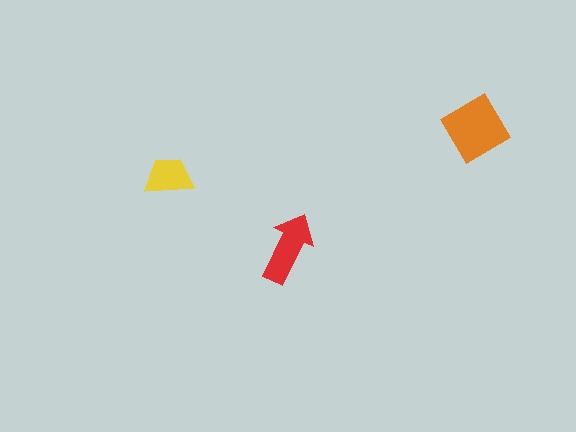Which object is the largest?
The orange diamond.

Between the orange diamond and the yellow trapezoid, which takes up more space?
The orange diamond.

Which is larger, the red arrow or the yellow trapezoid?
The red arrow.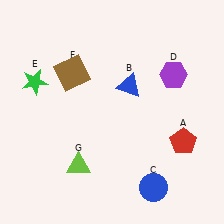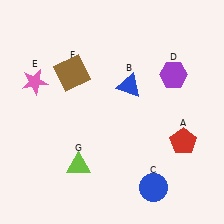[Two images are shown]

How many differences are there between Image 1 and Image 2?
There is 1 difference between the two images.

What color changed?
The star (E) changed from green in Image 1 to pink in Image 2.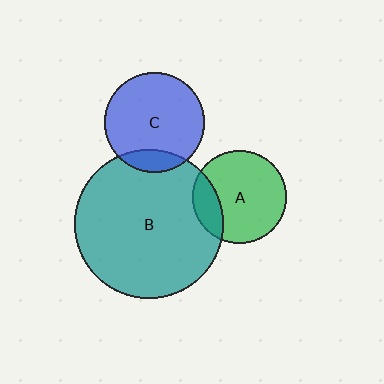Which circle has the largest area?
Circle B (teal).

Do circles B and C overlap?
Yes.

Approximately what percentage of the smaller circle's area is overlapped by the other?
Approximately 15%.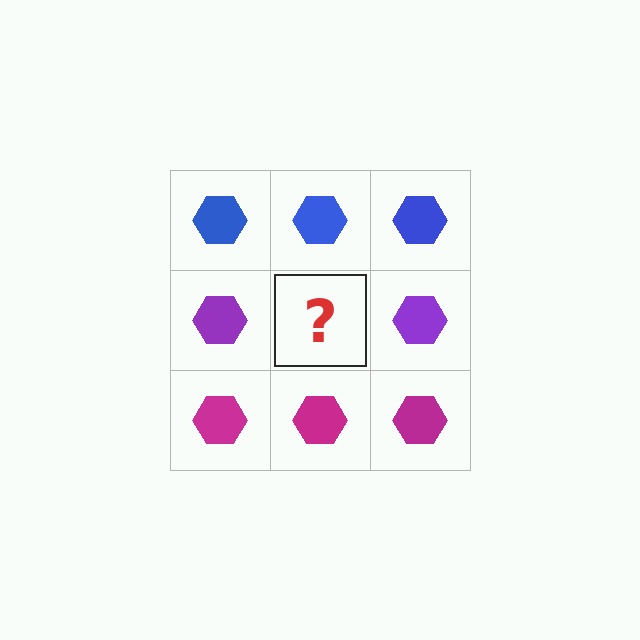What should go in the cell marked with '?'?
The missing cell should contain a purple hexagon.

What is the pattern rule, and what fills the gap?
The rule is that each row has a consistent color. The gap should be filled with a purple hexagon.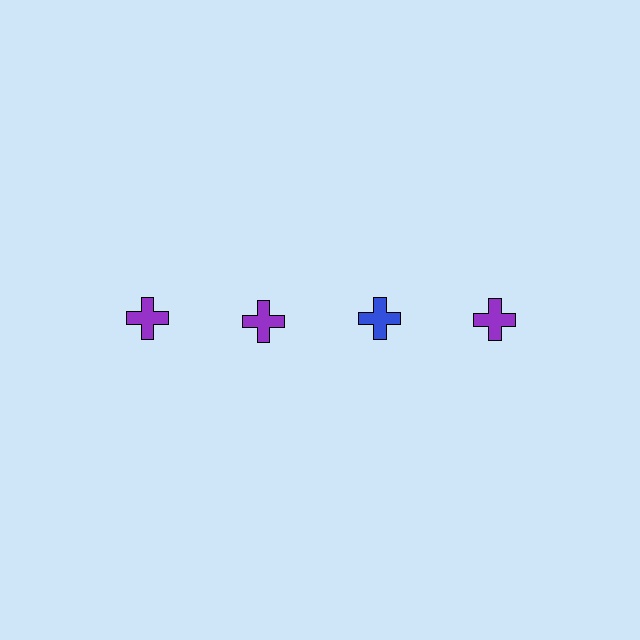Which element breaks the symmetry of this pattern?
The blue cross in the top row, center column breaks the symmetry. All other shapes are purple crosses.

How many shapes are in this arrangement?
There are 4 shapes arranged in a grid pattern.